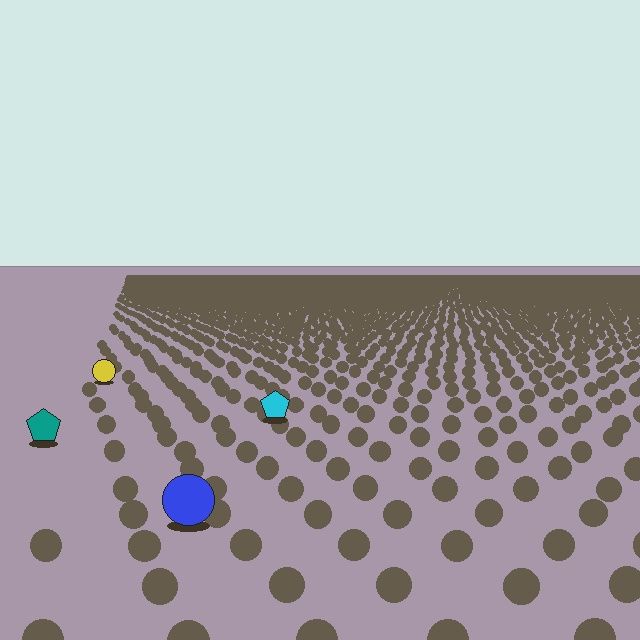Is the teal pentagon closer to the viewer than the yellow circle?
Yes. The teal pentagon is closer — you can tell from the texture gradient: the ground texture is coarser near it.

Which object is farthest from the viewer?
The yellow circle is farthest from the viewer. It appears smaller and the ground texture around it is denser.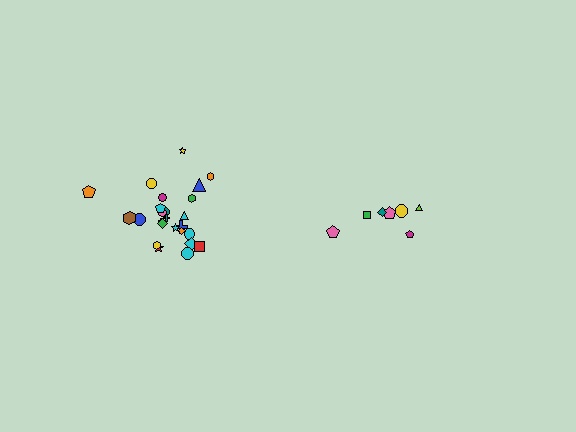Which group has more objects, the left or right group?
The left group.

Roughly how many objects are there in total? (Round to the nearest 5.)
Roughly 30 objects in total.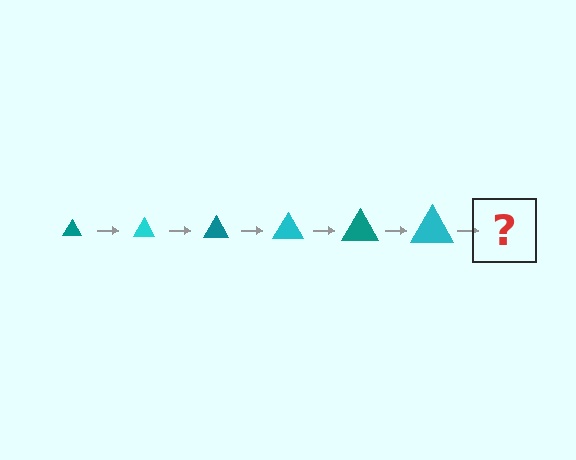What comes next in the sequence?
The next element should be a teal triangle, larger than the previous one.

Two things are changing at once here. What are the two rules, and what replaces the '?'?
The two rules are that the triangle grows larger each step and the color cycles through teal and cyan. The '?' should be a teal triangle, larger than the previous one.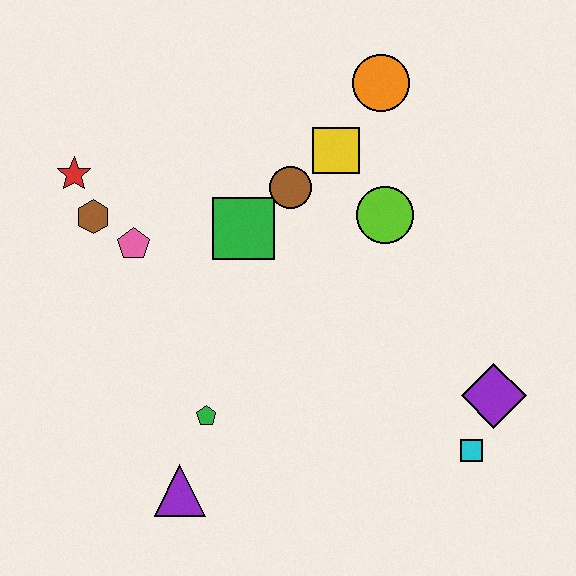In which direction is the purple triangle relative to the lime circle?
The purple triangle is below the lime circle.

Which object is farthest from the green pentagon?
The orange circle is farthest from the green pentagon.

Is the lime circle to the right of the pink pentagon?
Yes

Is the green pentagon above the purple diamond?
No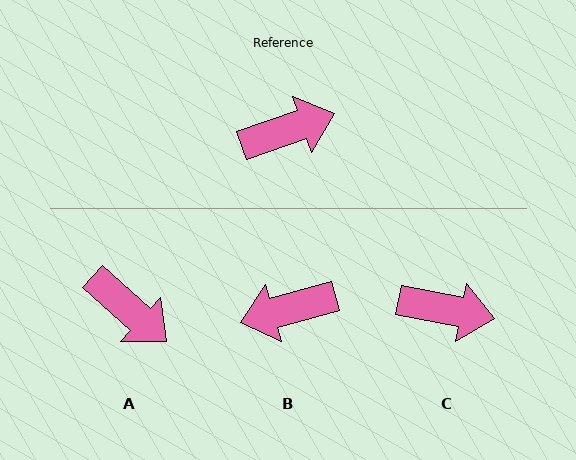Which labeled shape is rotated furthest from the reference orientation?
B, about 176 degrees away.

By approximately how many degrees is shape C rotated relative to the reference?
Approximately 30 degrees clockwise.